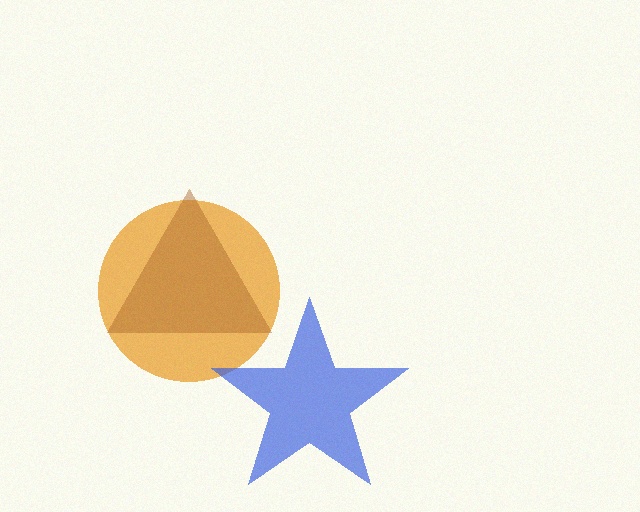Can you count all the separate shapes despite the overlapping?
Yes, there are 3 separate shapes.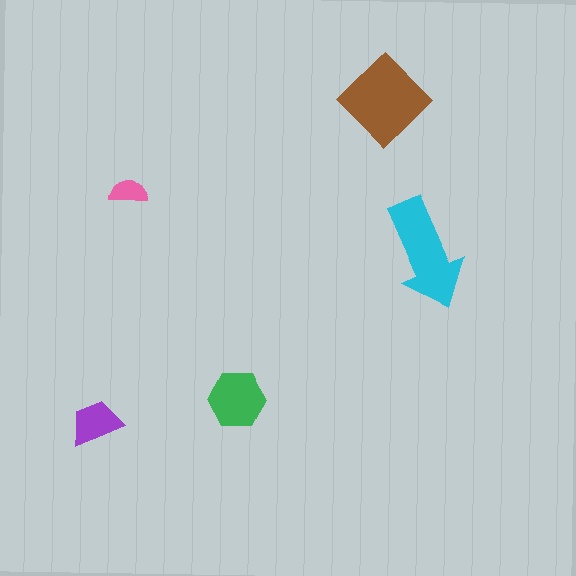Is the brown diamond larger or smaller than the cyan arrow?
Larger.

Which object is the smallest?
The pink semicircle.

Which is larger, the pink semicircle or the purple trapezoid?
The purple trapezoid.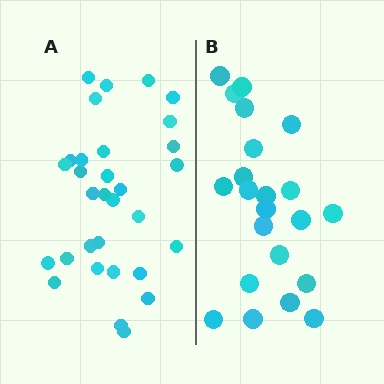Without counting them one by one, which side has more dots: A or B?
Region A (the left region) has more dots.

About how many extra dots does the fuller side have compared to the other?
Region A has roughly 8 or so more dots than region B.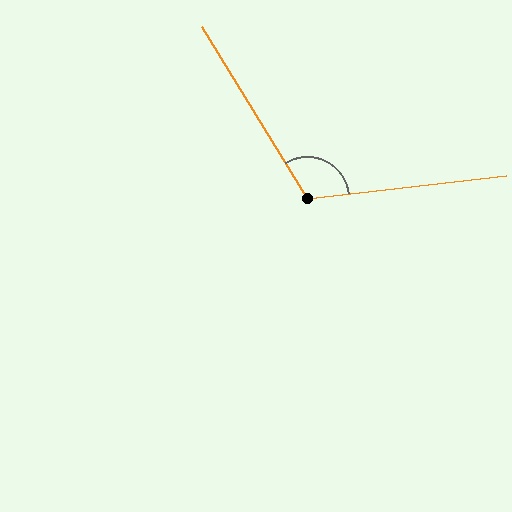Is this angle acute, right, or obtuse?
It is obtuse.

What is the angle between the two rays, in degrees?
Approximately 115 degrees.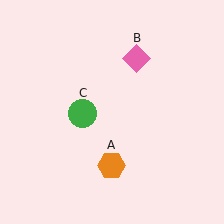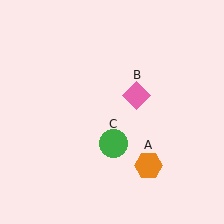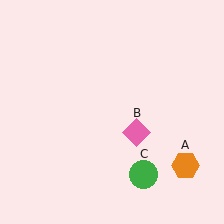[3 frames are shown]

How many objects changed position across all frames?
3 objects changed position: orange hexagon (object A), pink diamond (object B), green circle (object C).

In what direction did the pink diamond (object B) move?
The pink diamond (object B) moved down.